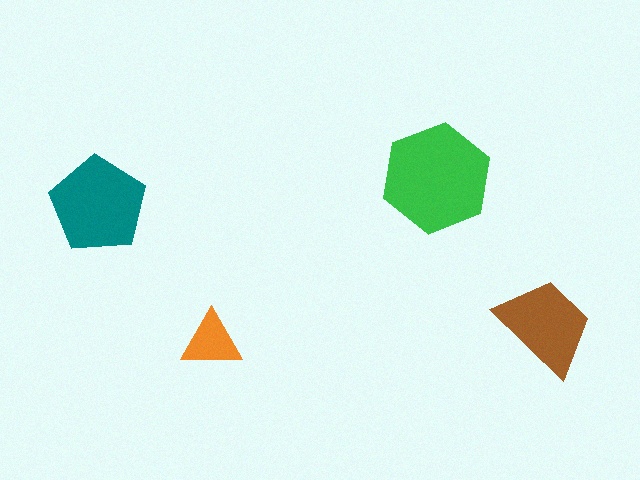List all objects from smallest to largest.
The orange triangle, the brown trapezoid, the teal pentagon, the green hexagon.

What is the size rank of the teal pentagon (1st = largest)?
2nd.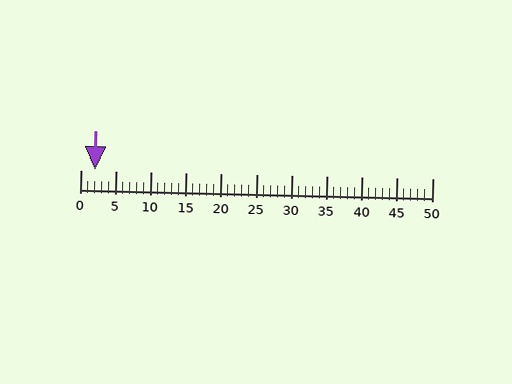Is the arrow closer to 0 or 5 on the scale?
The arrow is closer to 0.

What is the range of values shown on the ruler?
The ruler shows values from 0 to 50.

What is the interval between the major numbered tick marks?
The major tick marks are spaced 5 units apart.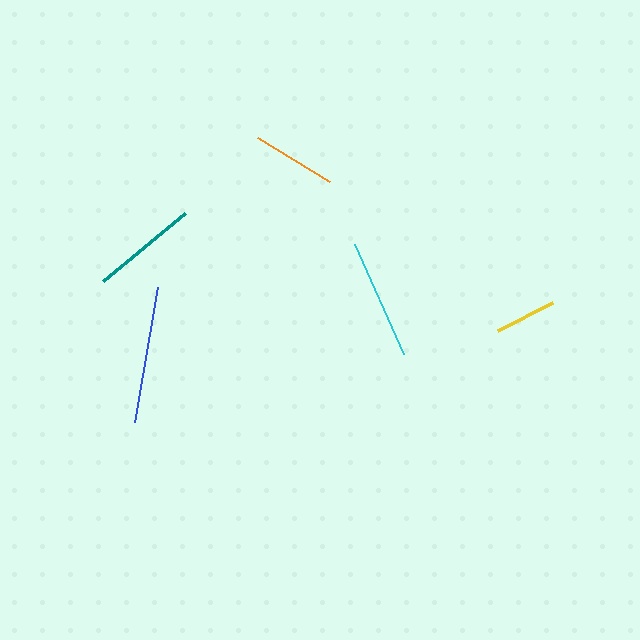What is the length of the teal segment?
The teal segment is approximately 106 pixels long.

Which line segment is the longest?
The blue line is the longest at approximately 137 pixels.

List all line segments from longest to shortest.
From longest to shortest: blue, cyan, teal, orange, yellow.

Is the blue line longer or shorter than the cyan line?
The blue line is longer than the cyan line.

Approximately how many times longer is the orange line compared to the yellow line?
The orange line is approximately 1.4 times the length of the yellow line.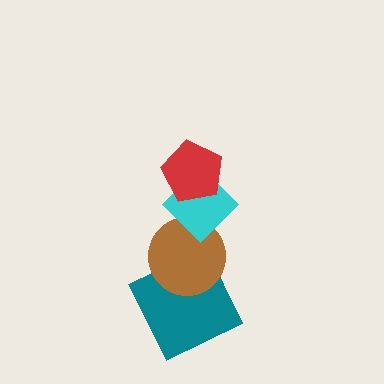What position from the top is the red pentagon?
The red pentagon is 1st from the top.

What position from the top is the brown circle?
The brown circle is 3rd from the top.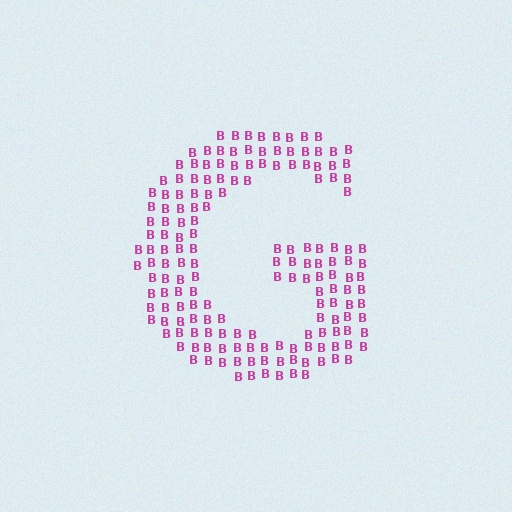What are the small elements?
The small elements are letter B's.